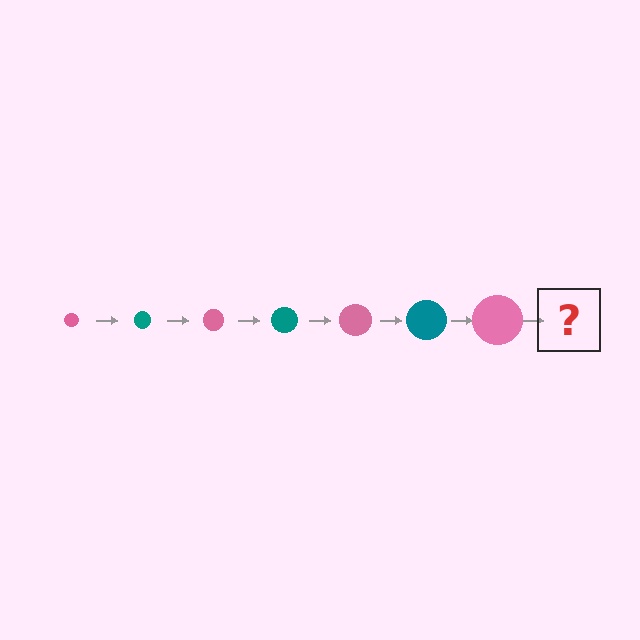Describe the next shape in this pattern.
It should be a teal circle, larger than the previous one.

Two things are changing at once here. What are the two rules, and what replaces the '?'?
The two rules are that the circle grows larger each step and the color cycles through pink and teal. The '?' should be a teal circle, larger than the previous one.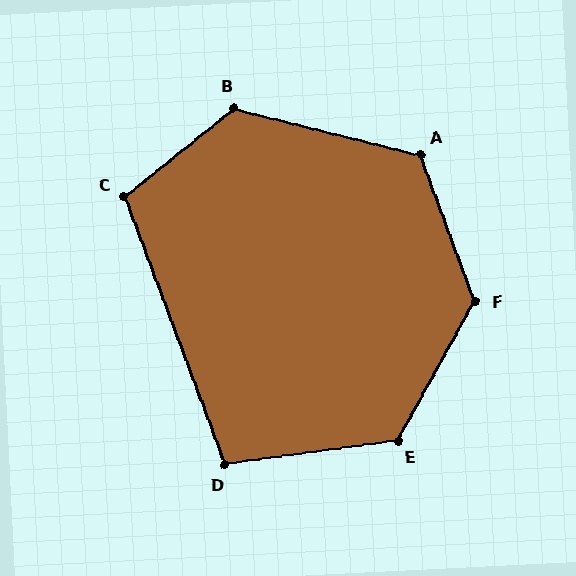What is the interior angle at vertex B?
Approximately 127 degrees (obtuse).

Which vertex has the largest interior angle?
F, at approximately 130 degrees.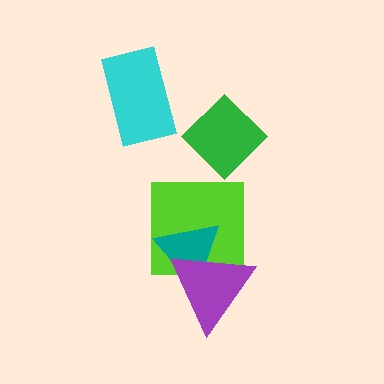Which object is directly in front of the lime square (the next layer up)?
The teal triangle is directly in front of the lime square.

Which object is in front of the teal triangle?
The purple triangle is in front of the teal triangle.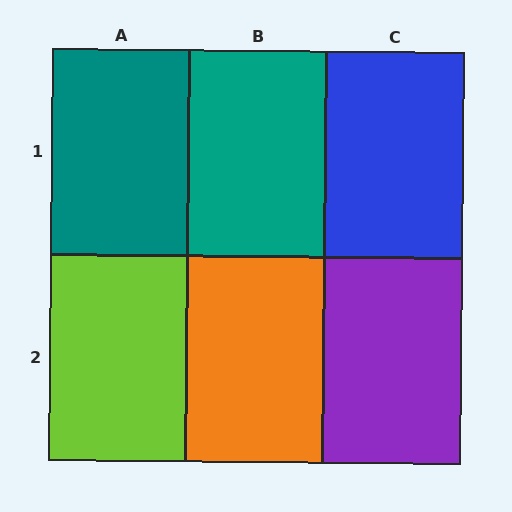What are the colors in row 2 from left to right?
Lime, orange, purple.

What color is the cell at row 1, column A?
Teal.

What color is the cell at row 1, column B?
Teal.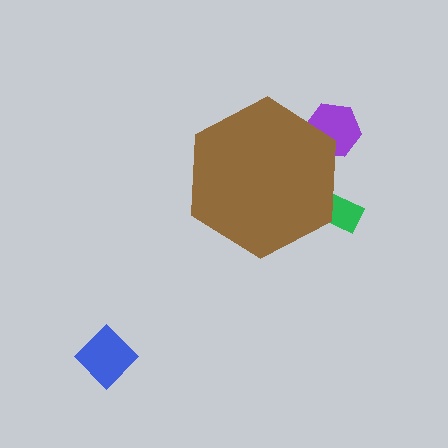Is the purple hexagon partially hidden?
Yes, the purple hexagon is partially hidden behind the brown hexagon.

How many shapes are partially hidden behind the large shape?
2 shapes are partially hidden.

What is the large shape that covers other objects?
A brown hexagon.